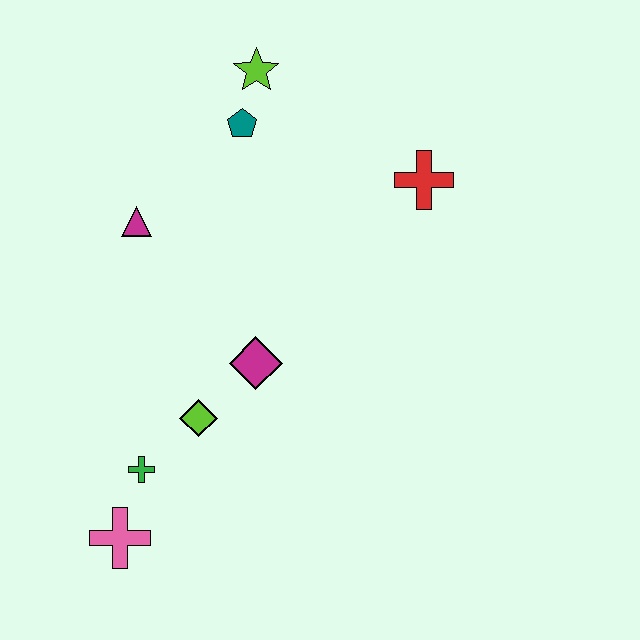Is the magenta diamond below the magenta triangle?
Yes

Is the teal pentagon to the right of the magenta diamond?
No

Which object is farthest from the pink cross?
The lime star is farthest from the pink cross.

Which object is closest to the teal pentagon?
The lime star is closest to the teal pentagon.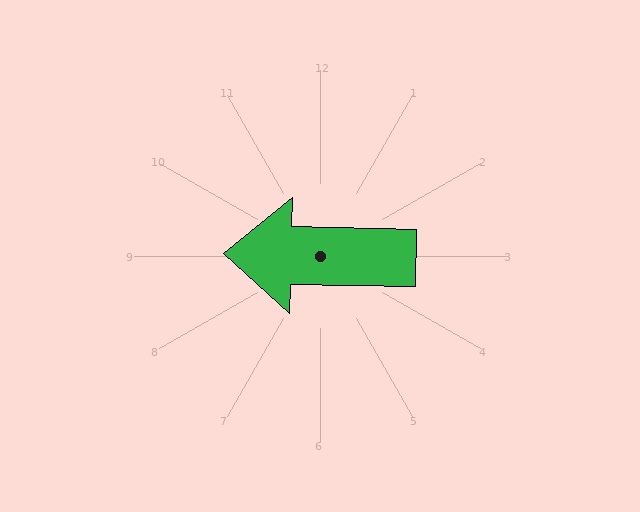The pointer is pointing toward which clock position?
Roughly 9 o'clock.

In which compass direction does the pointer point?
West.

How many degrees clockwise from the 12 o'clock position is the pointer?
Approximately 271 degrees.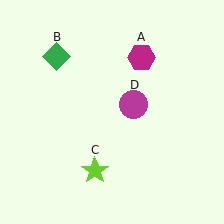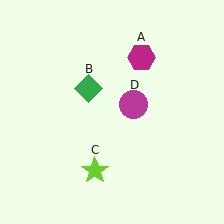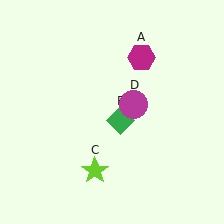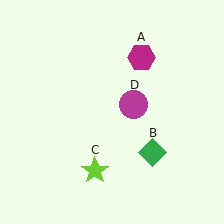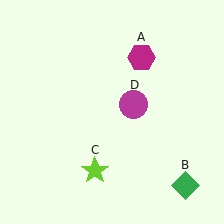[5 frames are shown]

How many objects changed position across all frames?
1 object changed position: green diamond (object B).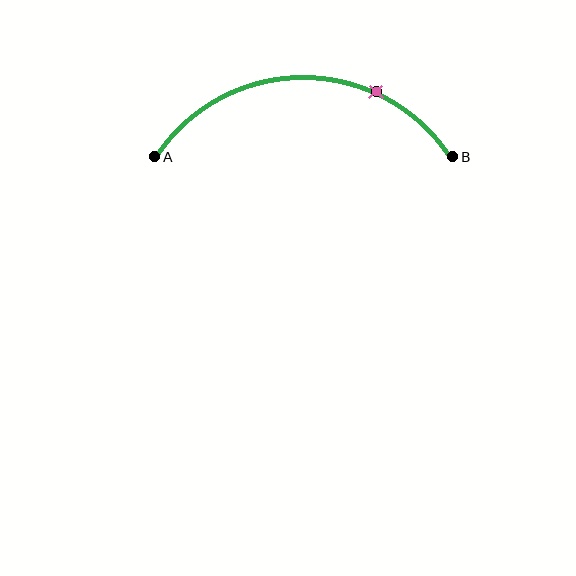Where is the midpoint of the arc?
The arc midpoint is the point on the curve farthest from the straight line joining A and B. It sits above that line.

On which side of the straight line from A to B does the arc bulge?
The arc bulges above the straight line connecting A and B.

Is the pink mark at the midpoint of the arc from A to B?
No. The pink mark lies on the arc but is closer to endpoint B. The arc midpoint would be at the point on the curve equidistant along the arc from both A and B.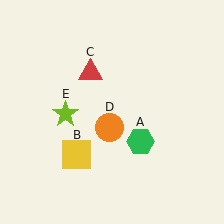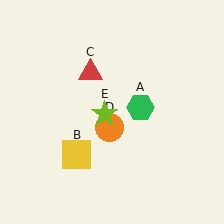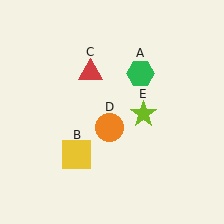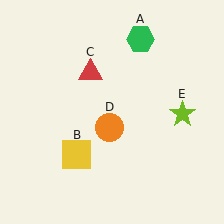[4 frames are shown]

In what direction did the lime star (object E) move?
The lime star (object E) moved right.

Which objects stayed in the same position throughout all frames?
Yellow square (object B) and red triangle (object C) and orange circle (object D) remained stationary.